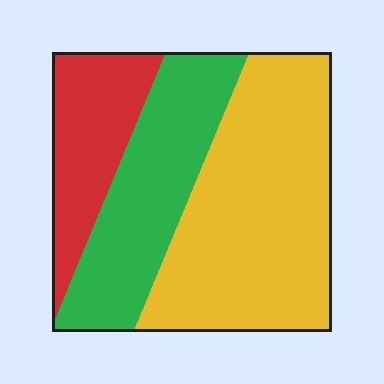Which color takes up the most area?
Yellow, at roughly 50%.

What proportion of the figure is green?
Green takes up between a quarter and a half of the figure.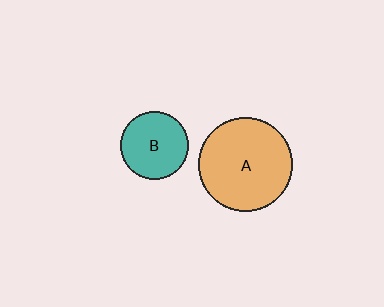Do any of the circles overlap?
No, none of the circles overlap.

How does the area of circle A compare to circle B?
Approximately 1.9 times.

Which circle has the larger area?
Circle A (orange).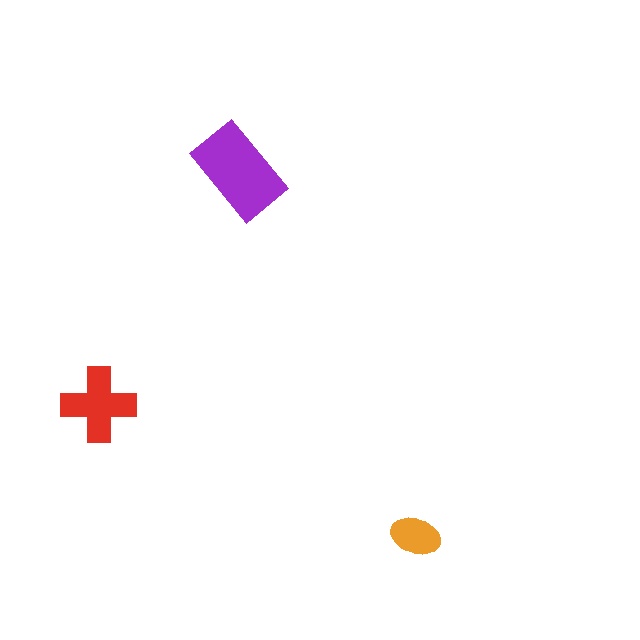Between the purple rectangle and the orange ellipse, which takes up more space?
The purple rectangle.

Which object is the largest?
The purple rectangle.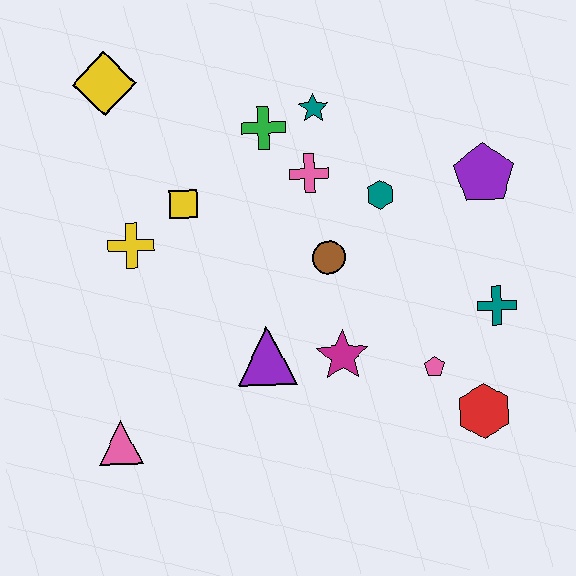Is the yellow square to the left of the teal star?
Yes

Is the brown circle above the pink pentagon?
Yes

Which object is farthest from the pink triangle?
The purple pentagon is farthest from the pink triangle.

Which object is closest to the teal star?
The green cross is closest to the teal star.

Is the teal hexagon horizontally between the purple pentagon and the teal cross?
No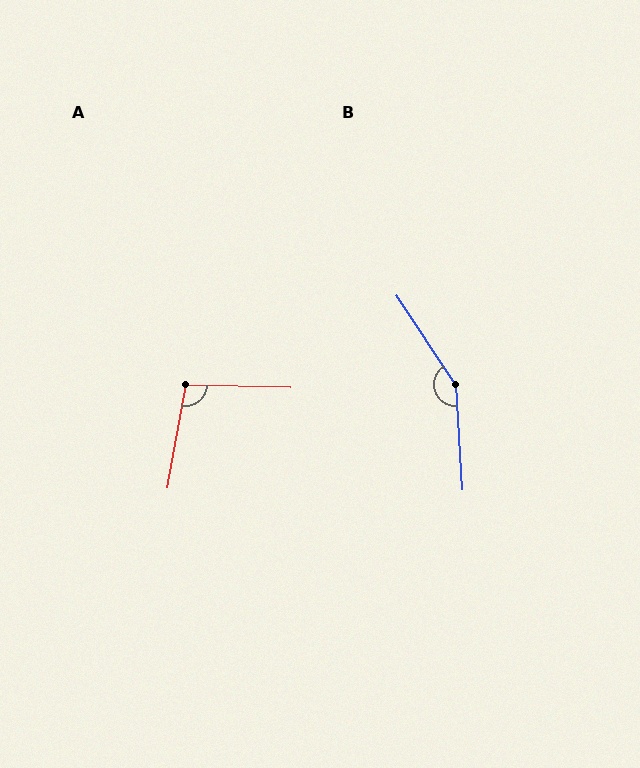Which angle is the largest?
B, at approximately 150 degrees.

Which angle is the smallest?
A, at approximately 99 degrees.